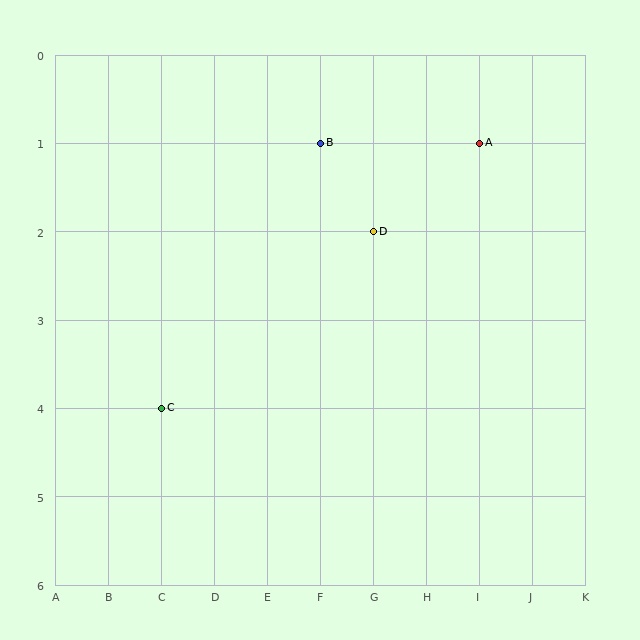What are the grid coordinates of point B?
Point B is at grid coordinates (F, 1).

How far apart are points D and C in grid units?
Points D and C are 4 columns and 2 rows apart (about 4.5 grid units diagonally).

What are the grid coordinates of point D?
Point D is at grid coordinates (G, 2).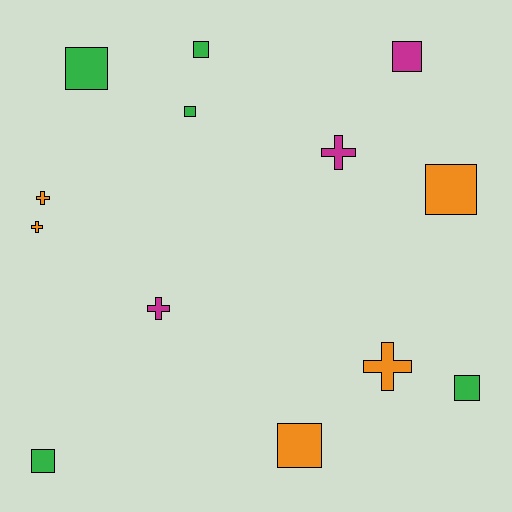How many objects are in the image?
There are 13 objects.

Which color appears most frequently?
Green, with 5 objects.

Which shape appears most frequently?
Square, with 8 objects.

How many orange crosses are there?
There are 3 orange crosses.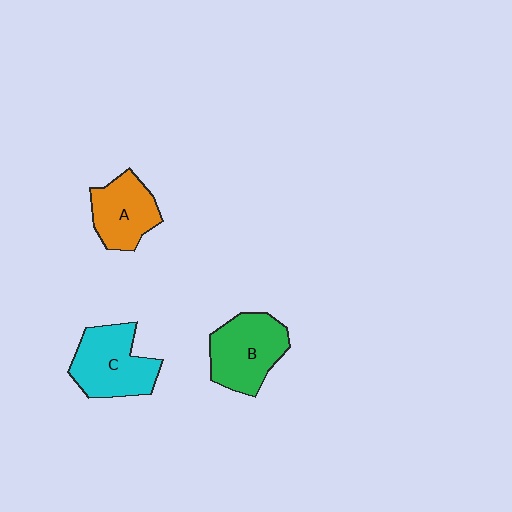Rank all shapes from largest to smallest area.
From largest to smallest: C (cyan), B (green), A (orange).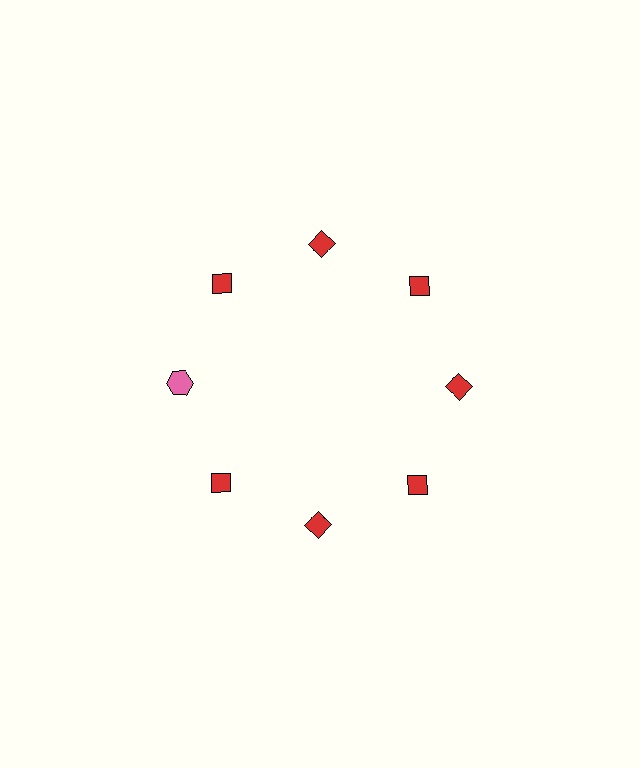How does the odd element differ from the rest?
It differs in both color (pink instead of red) and shape (hexagon instead of diamond).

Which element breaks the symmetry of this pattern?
The pink hexagon at roughly the 9 o'clock position breaks the symmetry. All other shapes are red diamonds.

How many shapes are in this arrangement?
There are 8 shapes arranged in a ring pattern.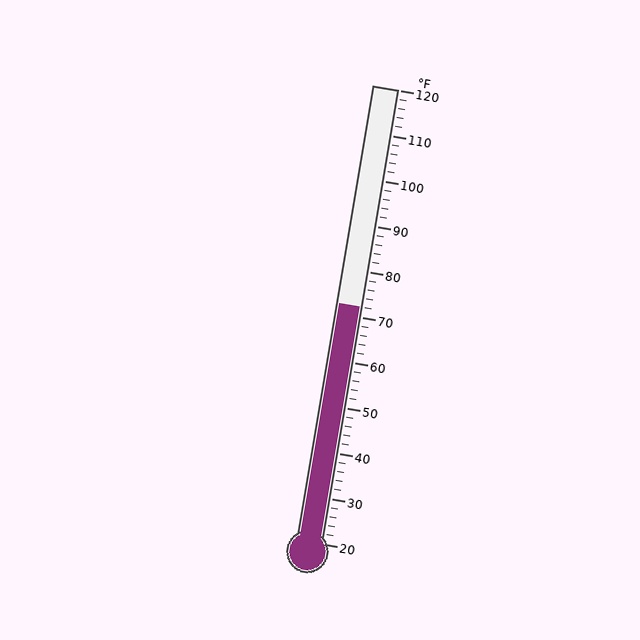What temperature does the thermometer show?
The thermometer shows approximately 72°F.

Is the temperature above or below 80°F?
The temperature is below 80°F.